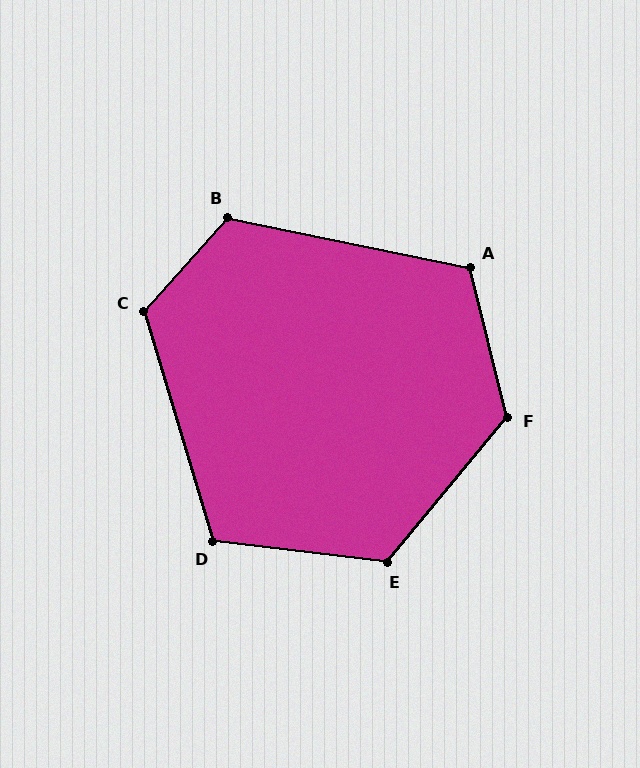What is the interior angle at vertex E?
Approximately 123 degrees (obtuse).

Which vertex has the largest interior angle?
F, at approximately 126 degrees.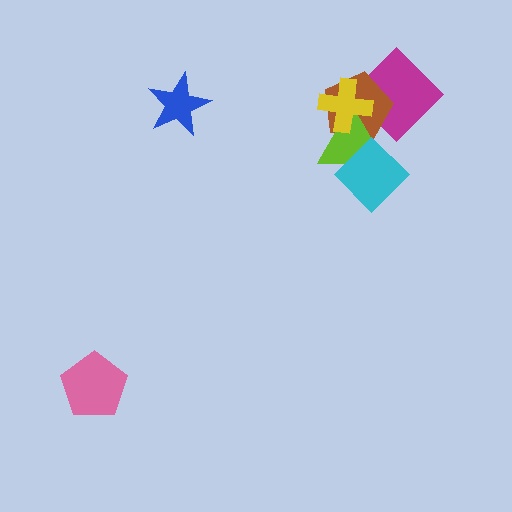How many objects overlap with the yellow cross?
3 objects overlap with the yellow cross.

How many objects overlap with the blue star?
0 objects overlap with the blue star.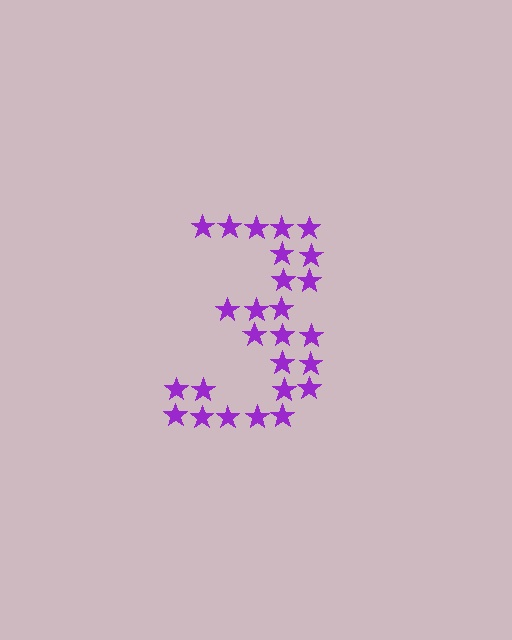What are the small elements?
The small elements are stars.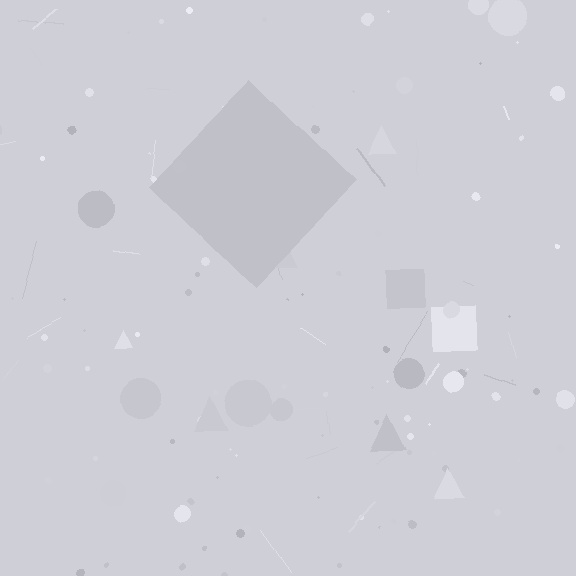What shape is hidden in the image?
A diamond is hidden in the image.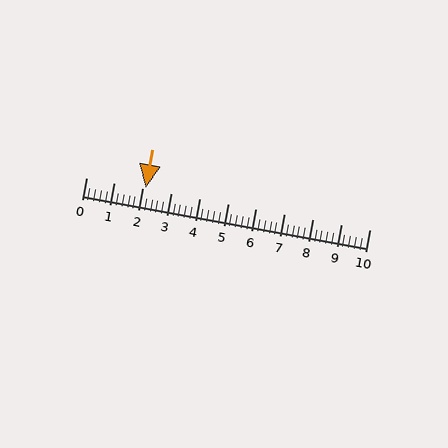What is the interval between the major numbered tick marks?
The major tick marks are spaced 1 units apart.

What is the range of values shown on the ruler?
The ruler shows values from 0 to 10.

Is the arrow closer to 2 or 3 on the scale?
The arrow is closer to 2.